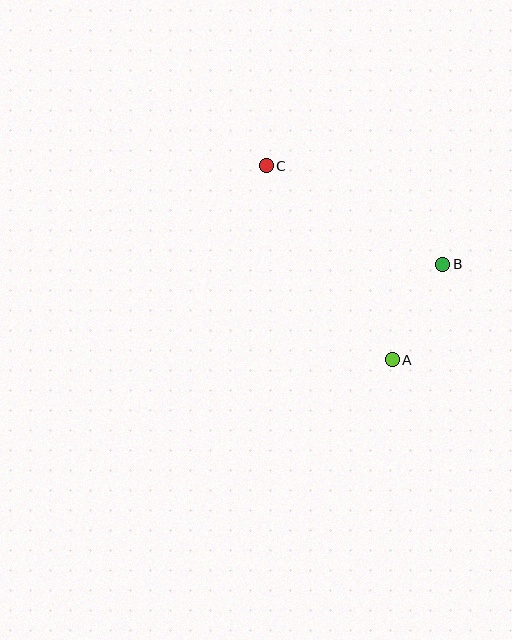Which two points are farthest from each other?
Points A and C are farthest from each other.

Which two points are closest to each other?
Points A and B are closest to each other.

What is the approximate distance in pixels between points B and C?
The distance between B and C is approximately 202 pixels.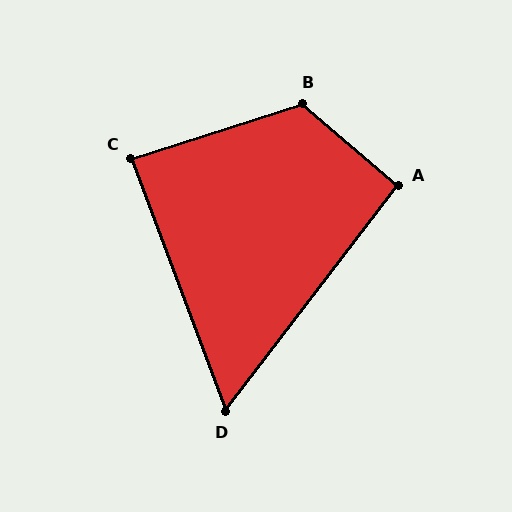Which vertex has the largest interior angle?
B, at approximately 122 degrees.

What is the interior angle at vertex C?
Approximately 87 degrees (approximately right).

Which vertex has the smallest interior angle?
D, at approximately 58 degrees.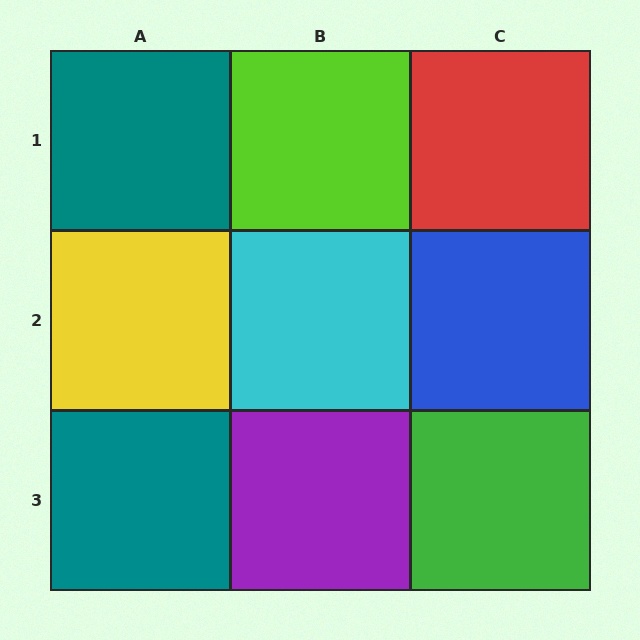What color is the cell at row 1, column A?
Teal.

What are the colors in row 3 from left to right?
Teal, purple, green.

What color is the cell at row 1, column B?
Lime.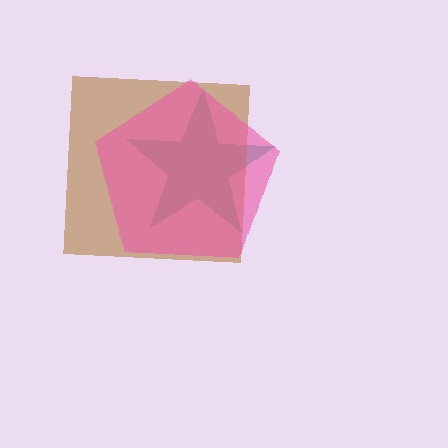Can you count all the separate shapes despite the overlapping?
Yes, there are 3 separate shapes.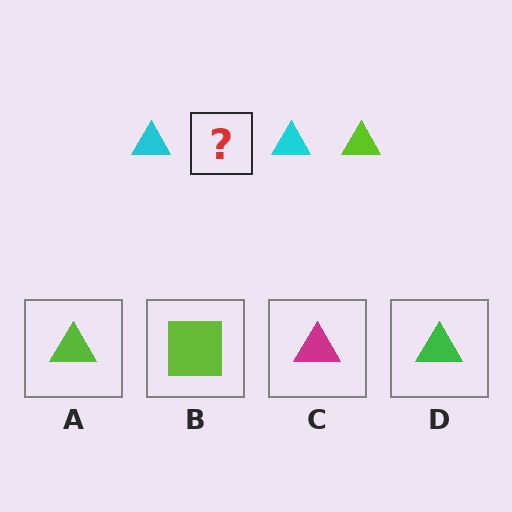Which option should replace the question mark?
Option A.